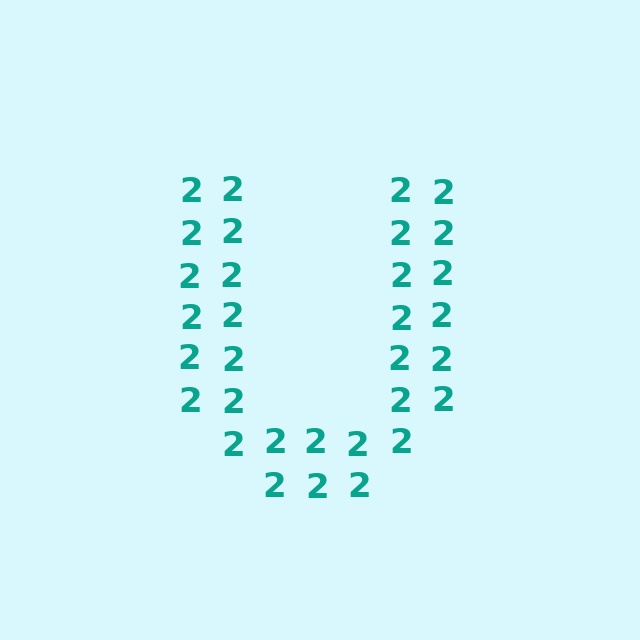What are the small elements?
The small elements are digit 2's.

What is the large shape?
The large shape is the letter U.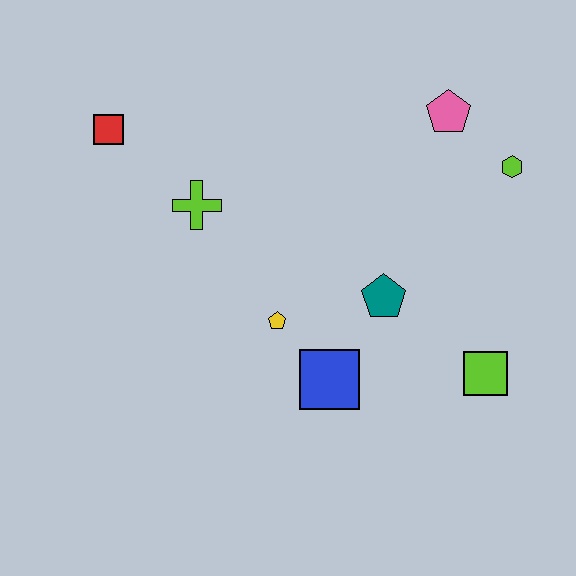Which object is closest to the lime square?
The teal pentagon is closest to the lime square.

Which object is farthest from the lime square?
The red square is farthest from the lime square.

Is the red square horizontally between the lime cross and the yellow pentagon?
No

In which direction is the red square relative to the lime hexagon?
The red square is to the left of the lime hexagon.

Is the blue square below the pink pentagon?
Yes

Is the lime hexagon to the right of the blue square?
Yes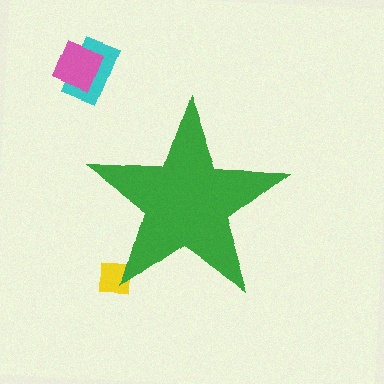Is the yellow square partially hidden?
Yes, the yellow square is partially hidden behind the green star.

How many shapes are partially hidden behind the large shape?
1 shape is partially hidden.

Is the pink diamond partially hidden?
No, the pink diamond is fully visible.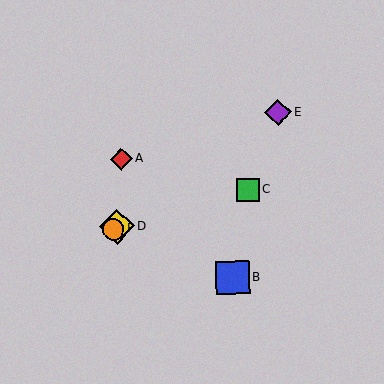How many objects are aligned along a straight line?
3 objects (D, E, F) are aligned along a straight line.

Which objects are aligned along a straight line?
Objects D, E, F are aligned along a straight line.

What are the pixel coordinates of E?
Object E is at (278, 112).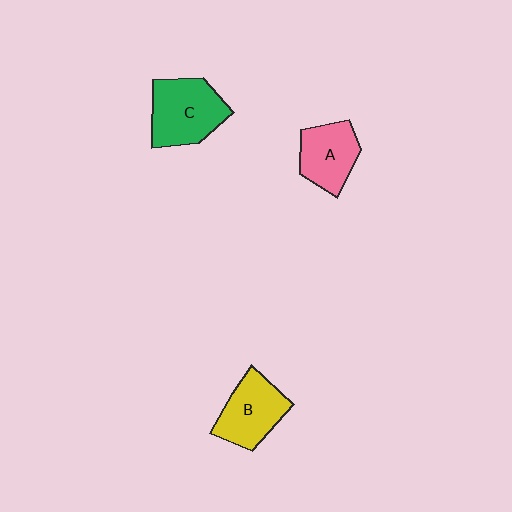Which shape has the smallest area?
Shape A (pink).